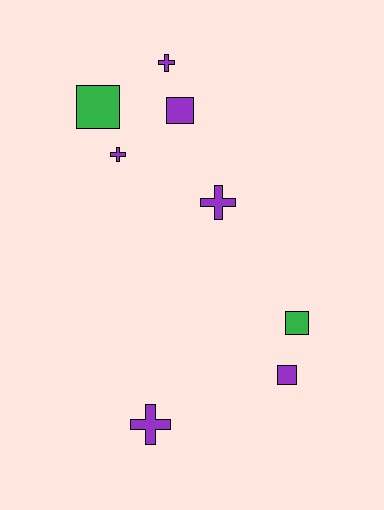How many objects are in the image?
There are 8 objects.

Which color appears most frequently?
Purple, with 6 objects.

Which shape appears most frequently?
Cross, with 4 objects.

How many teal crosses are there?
There are no teal crosses.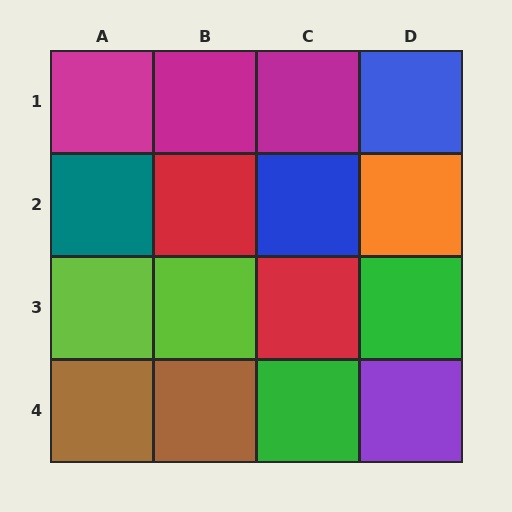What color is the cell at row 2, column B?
Red.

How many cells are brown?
2 cells are brown.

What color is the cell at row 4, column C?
Green.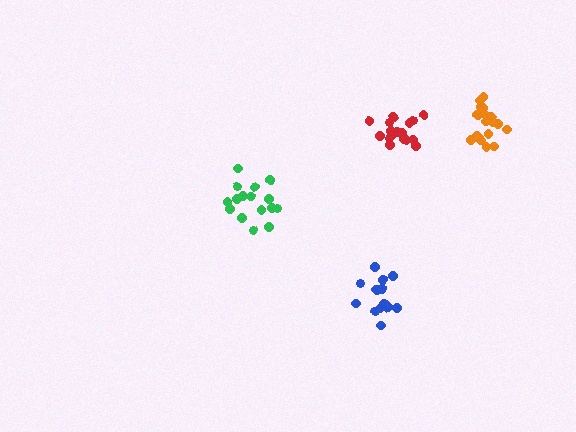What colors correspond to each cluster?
The clusters are colored: red, orange, green, blue.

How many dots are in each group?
Group 1: 17 dots, Group 2: 18 dots, Group 3: 16 dots, Group 4: 14 dots (65 total).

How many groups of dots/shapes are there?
There are 4 groups.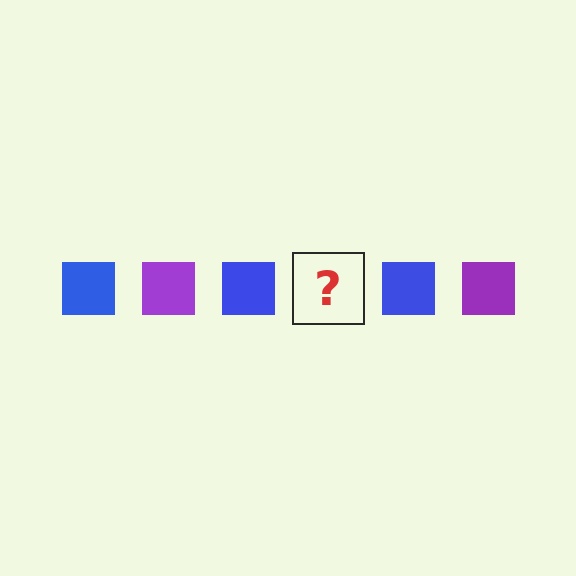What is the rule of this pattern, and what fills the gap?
The rule is that the pattern cycles through blue, purple squares. The gap should be filled with a purple square.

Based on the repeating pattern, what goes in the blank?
The blank should be a purple square.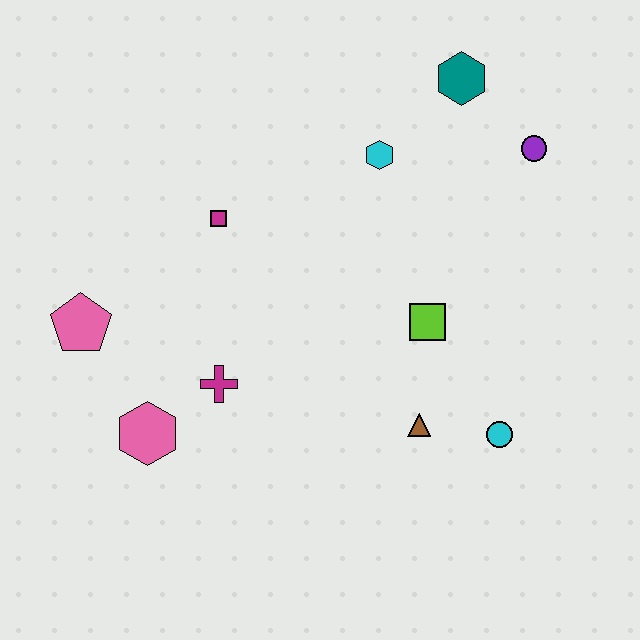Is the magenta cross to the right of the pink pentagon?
Yes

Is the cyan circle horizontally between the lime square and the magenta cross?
No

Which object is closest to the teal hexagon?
The purple circle is closest to the teal hexagon.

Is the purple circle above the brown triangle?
Yes